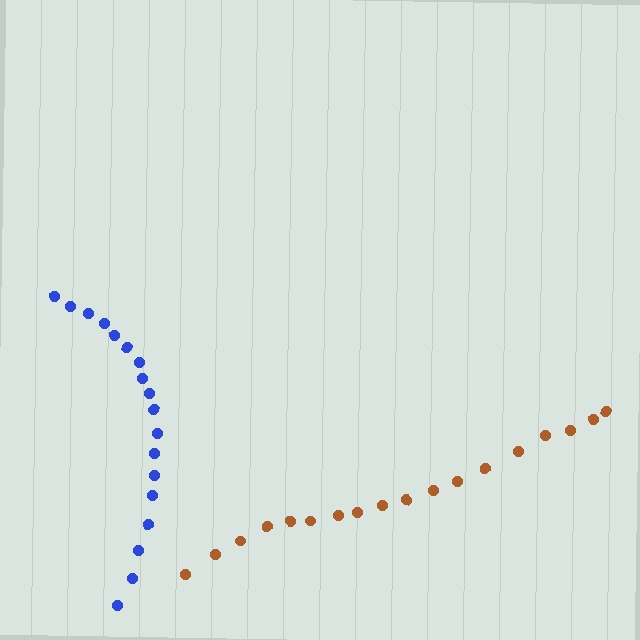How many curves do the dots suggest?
There are 2 distinct paths.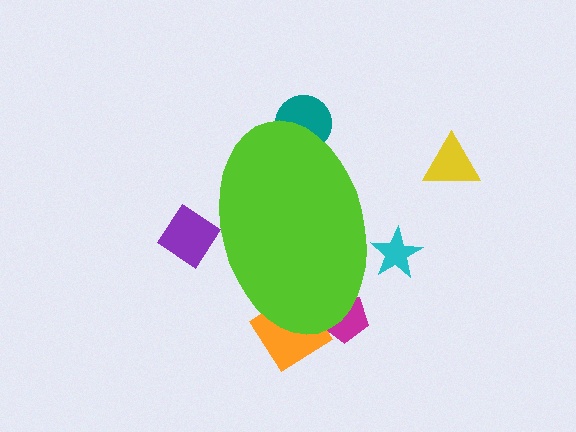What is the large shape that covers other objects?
A lime ellipse.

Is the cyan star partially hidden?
Yes, the cyan star is partially hidden behind the lime ellipse.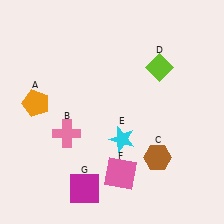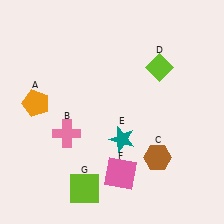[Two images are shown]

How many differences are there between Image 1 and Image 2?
There are 2 differences between the two images.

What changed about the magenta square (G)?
In Image 1, G is magenta. In Image 2, it changed to lime.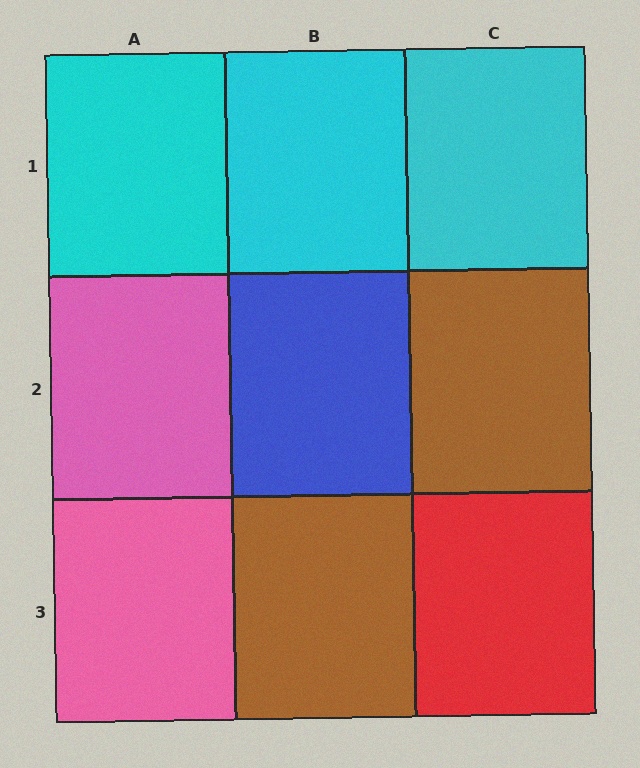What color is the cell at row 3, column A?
Pink.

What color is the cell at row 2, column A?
Pink.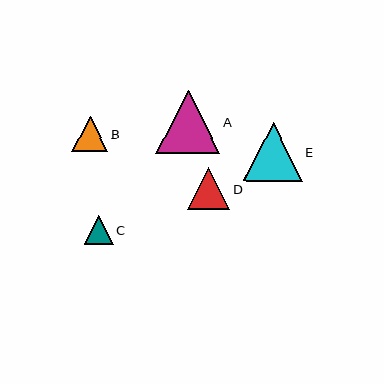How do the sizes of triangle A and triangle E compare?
Triangle A and triangle E are approximately the same size.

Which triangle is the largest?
Triangle A is the largest with a size of approximately 63 pixels.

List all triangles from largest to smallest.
From largest to smallest: A, E, D, B, C.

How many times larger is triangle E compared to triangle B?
Triangle E is approximately 1.7 times the size of triangle B.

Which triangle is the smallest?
Triangle C is the smallest with a size of approximately 29 pixels.